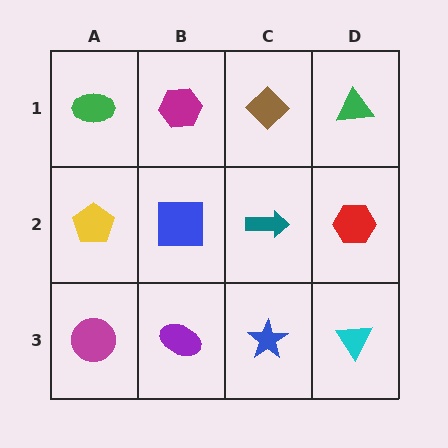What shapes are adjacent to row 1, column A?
A yellow pentagon (row 2, column A), a magenta hexagon (row 1, column B).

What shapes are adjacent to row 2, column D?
A green triangle (row 1, column D), a cyan triangle (row 3, column D), a teal arrow (row 2, column C).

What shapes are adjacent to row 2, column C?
A brown diamond (row 1, column C), a blue star (row 3, column C), a blue square (row 2, column B), a red hexagon (row 2, column D).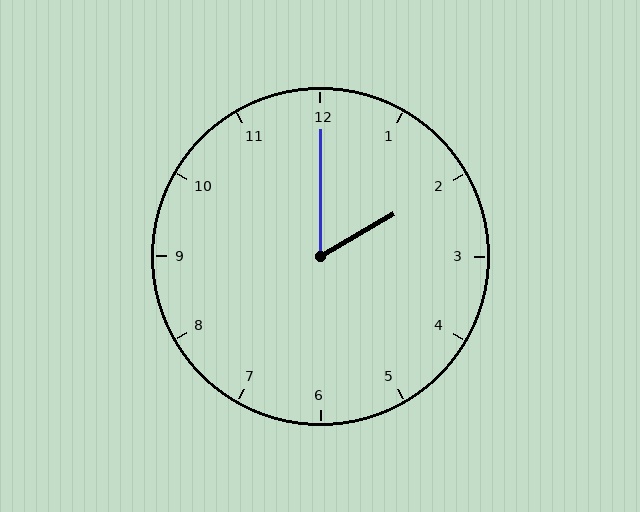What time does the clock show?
2:00.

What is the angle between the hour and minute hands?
Approximately 60 degrees.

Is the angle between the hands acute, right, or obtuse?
It is acute.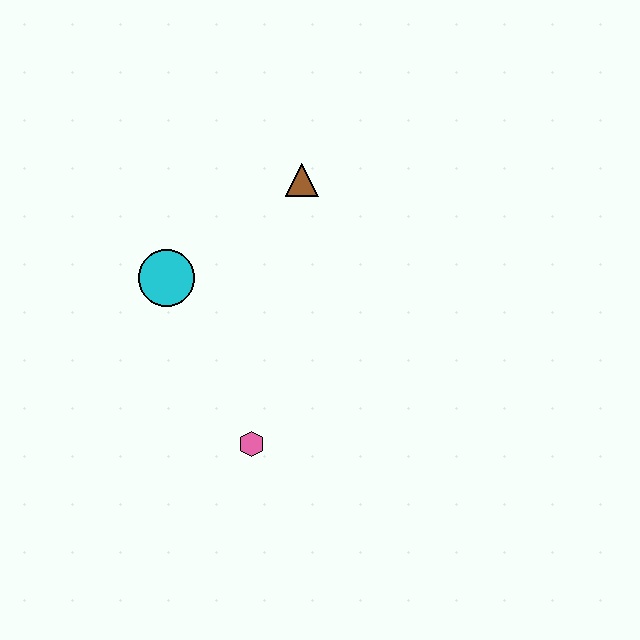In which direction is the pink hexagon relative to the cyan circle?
The pink hexagon is below the cyan circle.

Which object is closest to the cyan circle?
The brown triangle is closest to the cyan circle.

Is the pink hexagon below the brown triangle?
Yes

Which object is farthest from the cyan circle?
The pink hexagon is farthest from the cyan circle.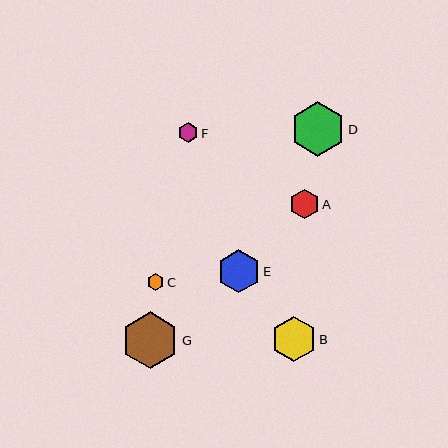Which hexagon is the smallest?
Hexagon C is the smallest with a size of approximately 16 pixels.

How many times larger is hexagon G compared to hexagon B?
Hexagon G is approximately 1.3 times the size of hexagon B.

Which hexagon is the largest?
Hexagon G is the largest with a size of approximately 57 pixels.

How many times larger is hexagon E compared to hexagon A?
Hexagon E is approximately 1.5 times the size of hexagon A.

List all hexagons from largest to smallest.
From largest to smallest: G, D, B, E, A, F, C.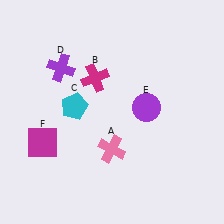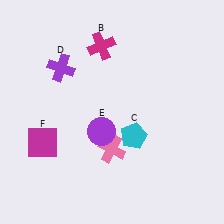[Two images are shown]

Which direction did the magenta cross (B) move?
The magenta cross (B) moved up.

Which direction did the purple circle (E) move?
The purple circle (E) moved left.